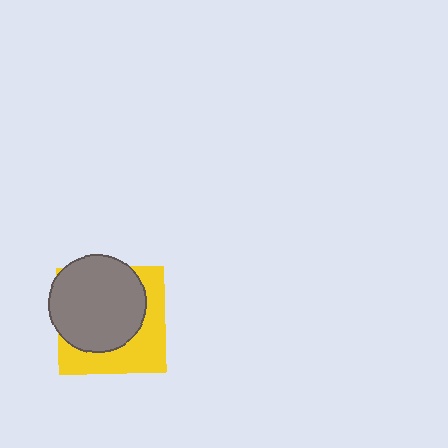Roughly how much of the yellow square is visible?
A small part of it is visible (roughly 42%).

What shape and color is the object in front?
The object in front is a gray circle.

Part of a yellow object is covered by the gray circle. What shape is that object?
It is a square.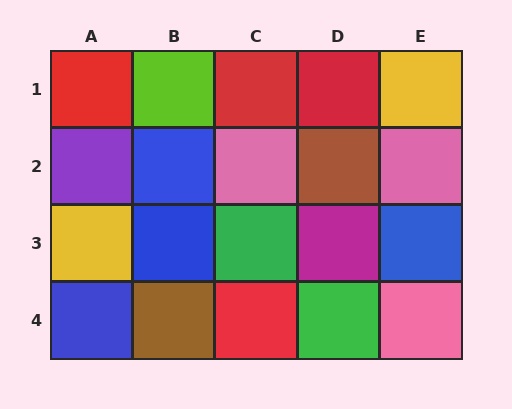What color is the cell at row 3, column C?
Green.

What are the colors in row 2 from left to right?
Purple, blue, pink, brown, pink.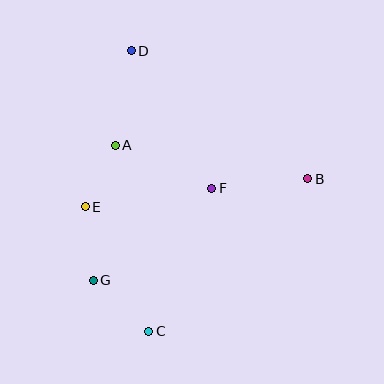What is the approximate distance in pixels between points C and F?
The distance between C and F is approximately 156 pixels.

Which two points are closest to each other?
Points A and E are closest to each other.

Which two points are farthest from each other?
Points C and D are farthest from each other.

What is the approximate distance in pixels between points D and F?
The distance between D and F is approximately 159 pixels.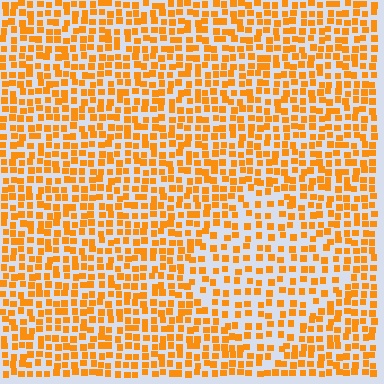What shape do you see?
I see a diamond.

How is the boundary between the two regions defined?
The boundary is defined by a change in element density (approximately 1.6x ratio). All elements are the same color, size, and shape.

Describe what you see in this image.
The image contains small orange elements arranged at two different densities. A diamond-shaped region is visible where the elements are less densely packed than the surrounding area.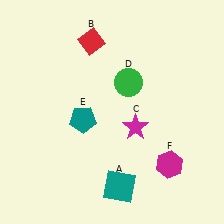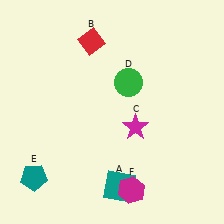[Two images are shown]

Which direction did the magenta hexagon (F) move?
The magenta hexagon (F) moved left.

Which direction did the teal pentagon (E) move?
The teal pentagon (E) moved down.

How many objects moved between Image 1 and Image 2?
2 objects moved between the two images.